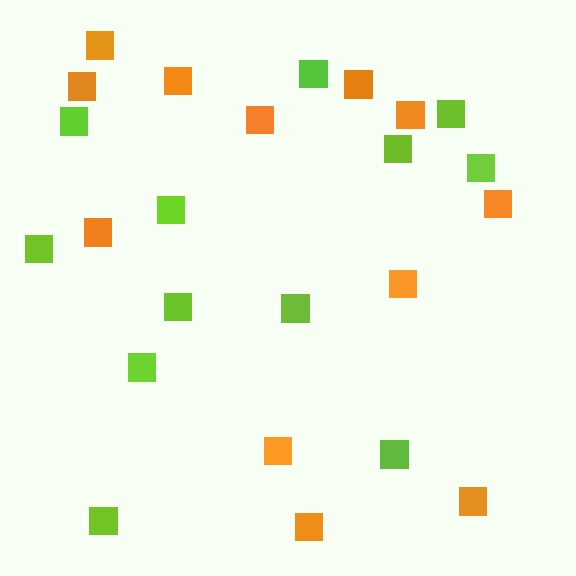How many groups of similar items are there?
There are 2 groups: one group of lime squares (12) and one group of orange squares (12).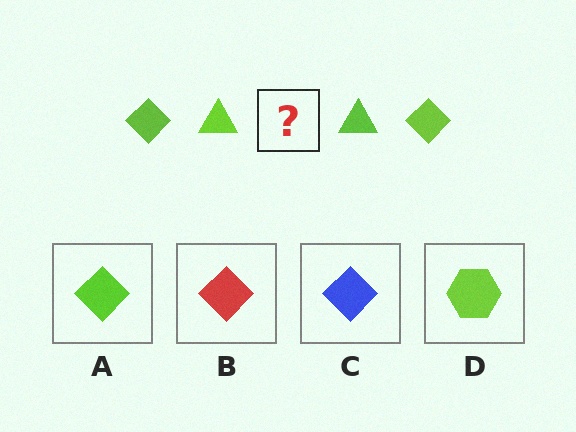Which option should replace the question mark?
Option A.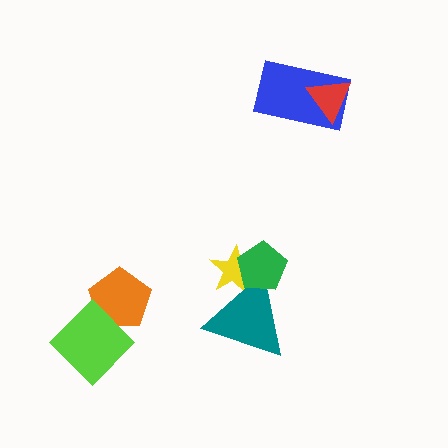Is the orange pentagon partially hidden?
Yes, it is partially covered by another shape.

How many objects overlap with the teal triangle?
2 objects overlap with the teal triangle.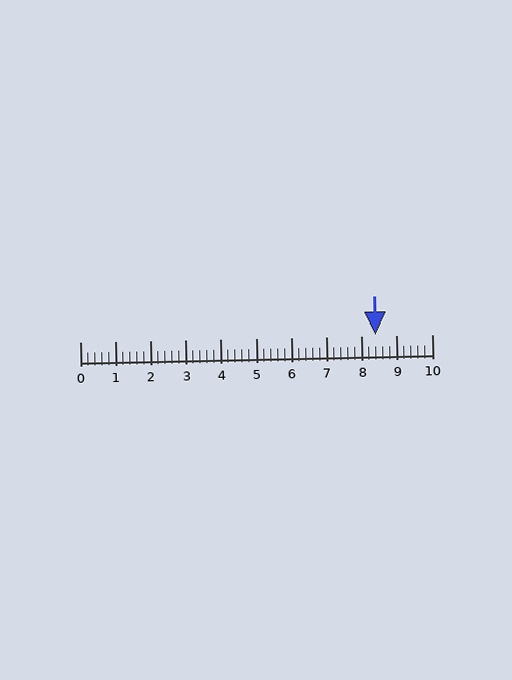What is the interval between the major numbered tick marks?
The major tick marks are spaced 1 units apart.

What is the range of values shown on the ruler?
The ruler shows values from 0 to 10.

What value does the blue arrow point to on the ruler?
The blue arrow points to approximately 8.4.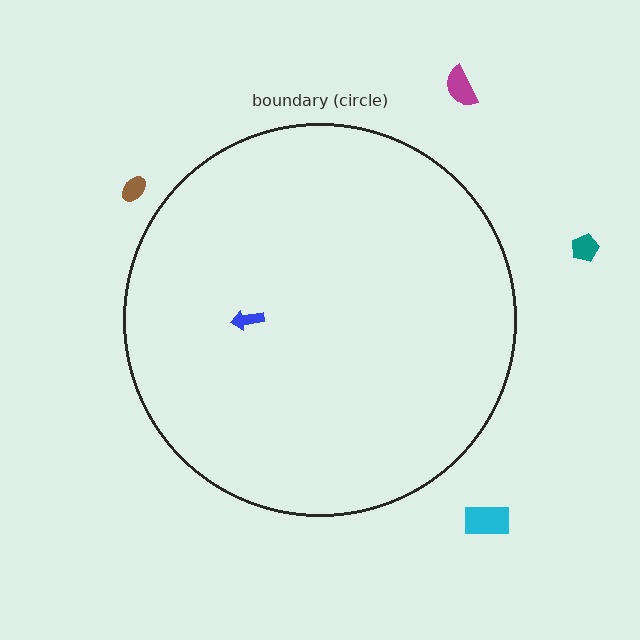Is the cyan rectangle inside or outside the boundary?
Outside.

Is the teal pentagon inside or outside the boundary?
Outside.